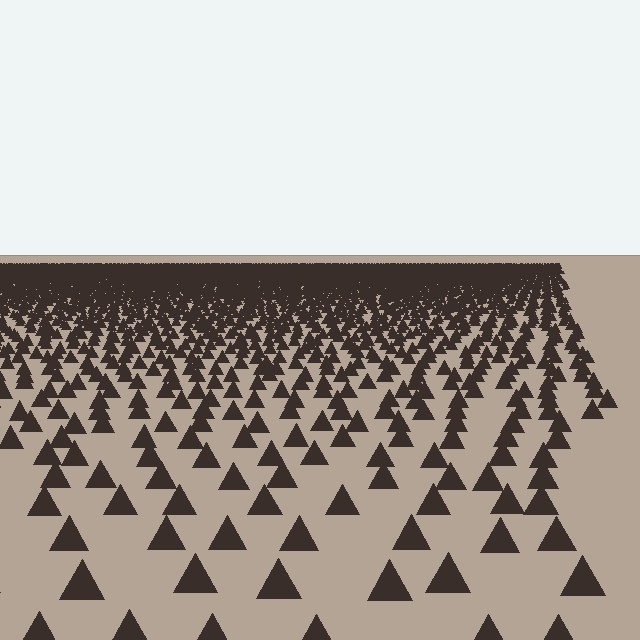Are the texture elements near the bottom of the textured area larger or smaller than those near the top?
Larger. Near the bottom, elements are closer to the viewer and appear at a bigger on-screen size.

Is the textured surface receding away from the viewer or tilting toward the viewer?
The surface is receding away from the viewer. Texture elements get smaller and denser toward the top.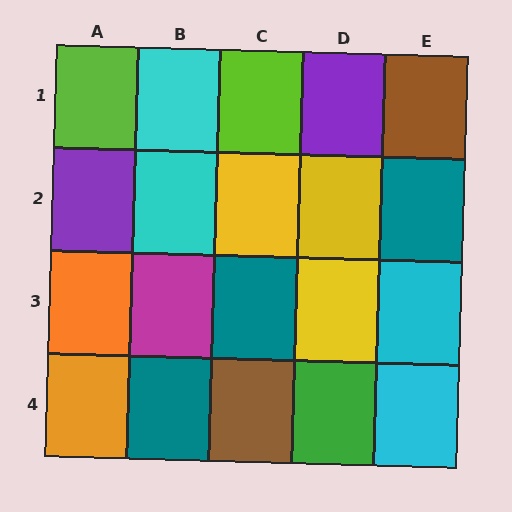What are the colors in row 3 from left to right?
Orange, magenta, teal, yellow, cyan.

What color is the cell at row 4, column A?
Orange.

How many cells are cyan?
4 cells are cyan.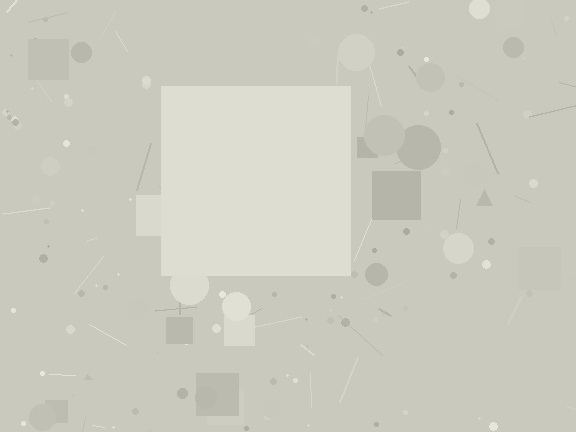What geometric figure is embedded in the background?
A square is embedded in the background.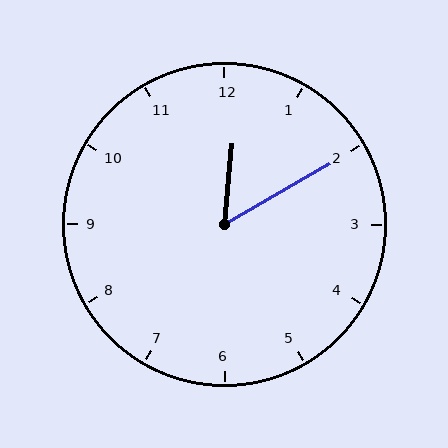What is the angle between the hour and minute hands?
Approximately 55 degrees.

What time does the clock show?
12:10.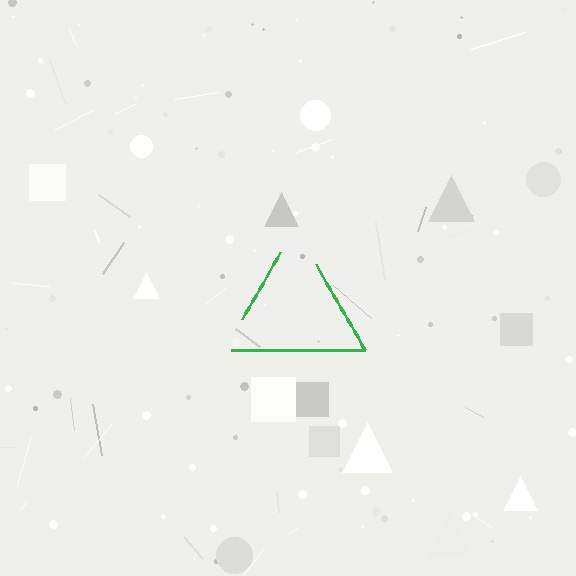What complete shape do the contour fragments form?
The contour fragments form a triangle.